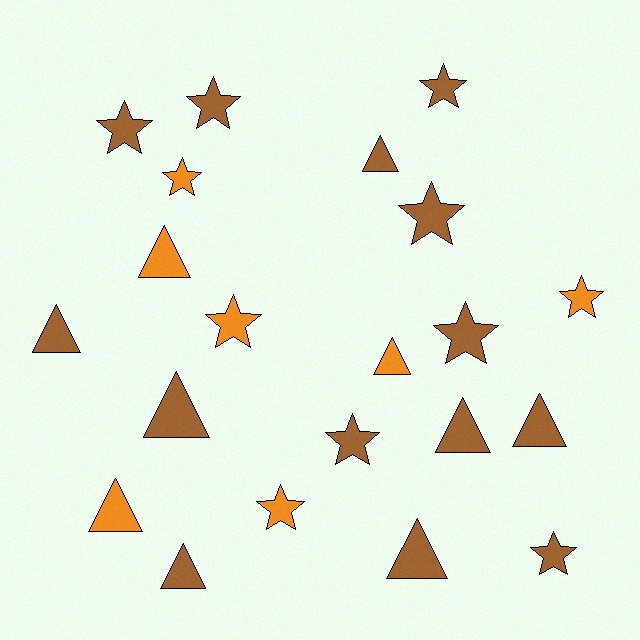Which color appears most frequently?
Brown, with 14 objects.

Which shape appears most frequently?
Star, with 11 objects.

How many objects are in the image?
There are 21 objects.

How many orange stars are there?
There are 4 orange stars.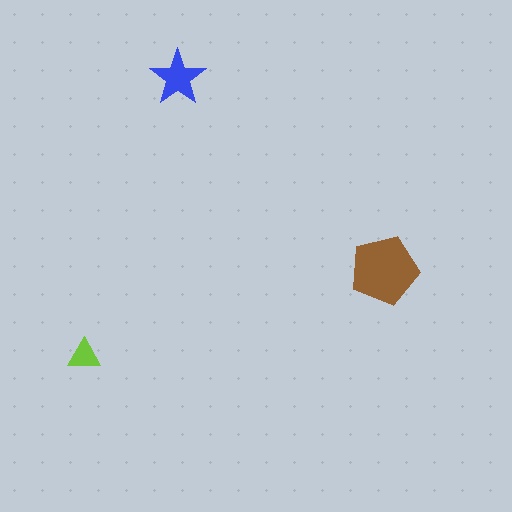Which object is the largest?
The brown pentagon.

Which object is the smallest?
The lime triangle.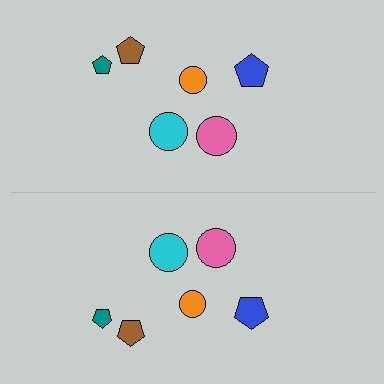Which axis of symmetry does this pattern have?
The pattern has a horizontal axis of symmetry running through the center of the image.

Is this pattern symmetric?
Yes, this pattern has bilateral (reflection) symmetry.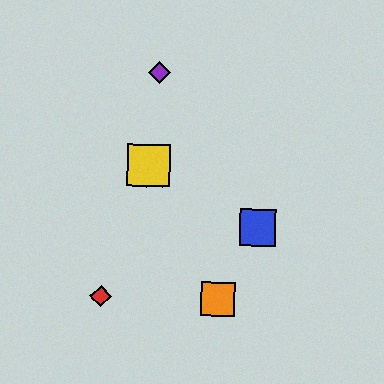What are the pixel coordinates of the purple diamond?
The purple diamond is at (159, 73).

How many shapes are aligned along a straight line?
3 shapes (the green star, the yellow square, the orange square) are aligned along a straight line.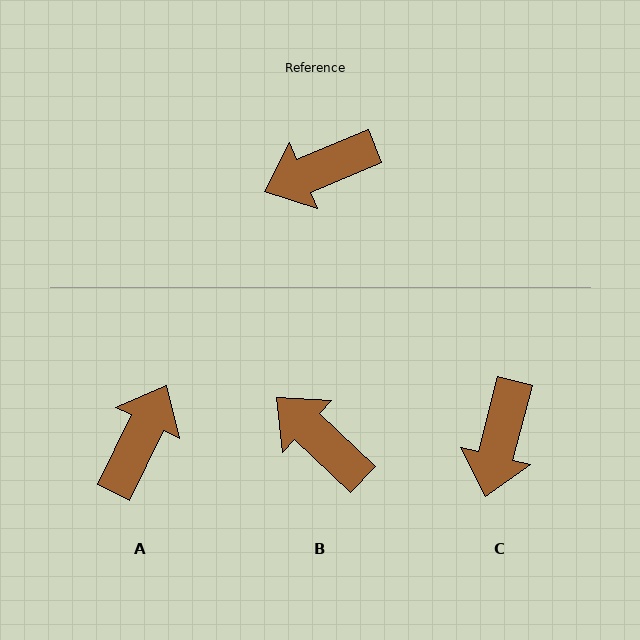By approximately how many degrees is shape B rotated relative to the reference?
Approximately 66 degrees clockwise.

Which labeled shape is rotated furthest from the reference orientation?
A, about 138 degrees away.